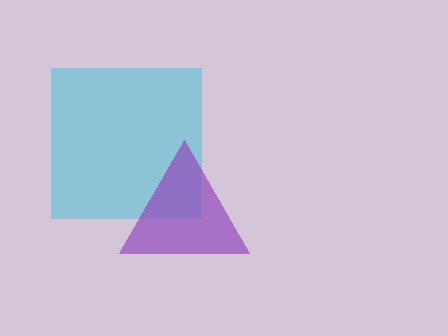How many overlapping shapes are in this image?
There are 2 overlapping shapes in the image.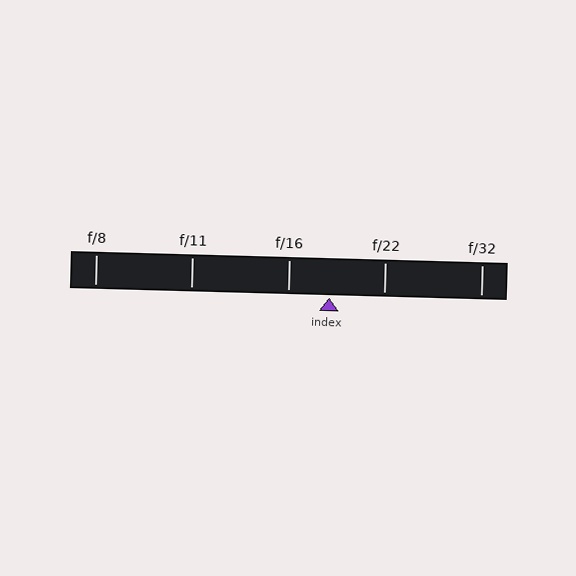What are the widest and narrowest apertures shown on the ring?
The widest aperture shown is f/8 and the narrowest is f/32.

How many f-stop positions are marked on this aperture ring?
There are 5 f-stop positions marked.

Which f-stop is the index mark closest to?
The index mark is closest to f/16.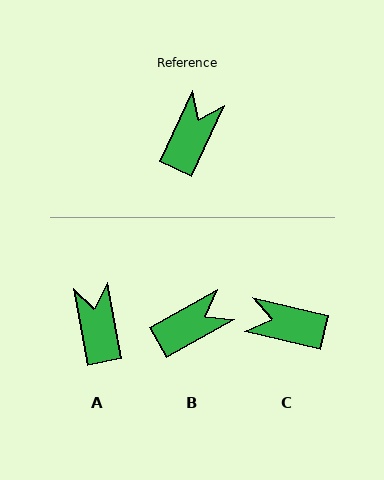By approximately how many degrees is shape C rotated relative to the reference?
Approximately 102 degrees counter-clockwise.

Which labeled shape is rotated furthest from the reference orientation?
C, about 102 degrees away.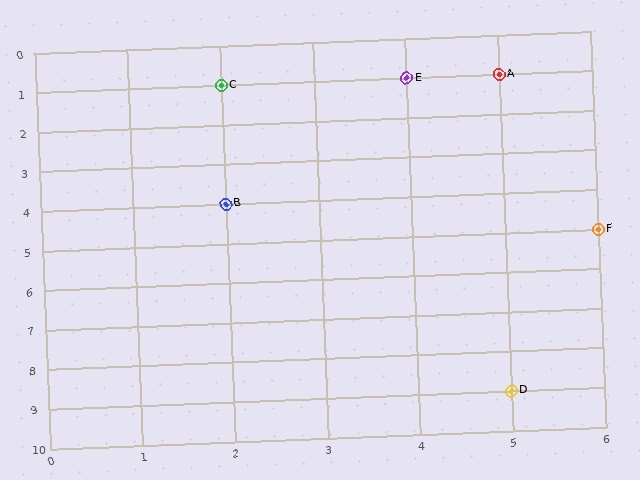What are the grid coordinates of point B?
Point B is at grid coordinates (2, 4).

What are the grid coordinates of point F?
Point F is at grid coordinates (6, 5).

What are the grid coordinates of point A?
Point A is at grid coordinates (5, 1).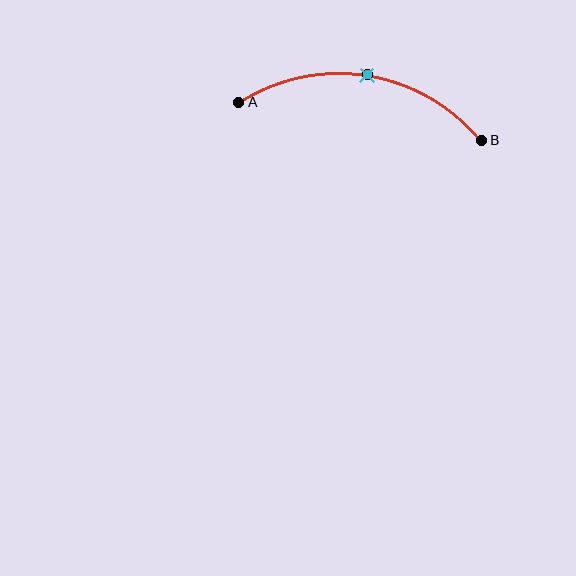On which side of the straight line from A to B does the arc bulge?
The arc bulges above the straight line connecting A and B.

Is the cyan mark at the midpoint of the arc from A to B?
Yes. The cyan mark lies on the arc at equal arc-length from both A and B — it is the arc midpoint.